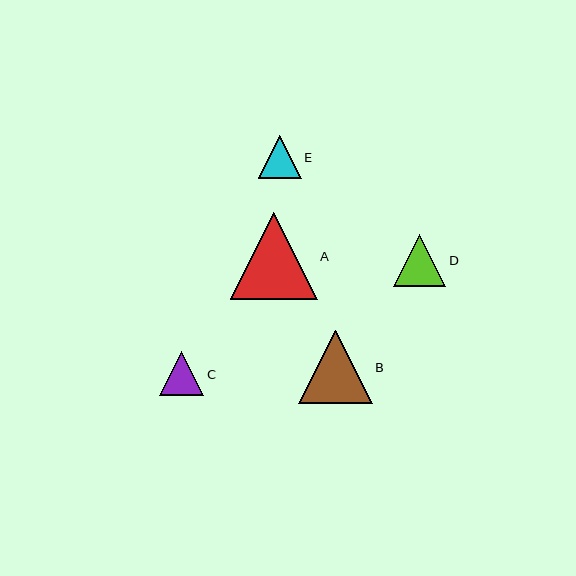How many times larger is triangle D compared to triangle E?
Triangle D is approximately 1.2 times the size of triangle E.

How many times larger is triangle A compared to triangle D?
Triangle A is approximately 1.7 times the size of triangle D.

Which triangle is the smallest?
Triangle E is the smallest with a size of approximately 43 pixels.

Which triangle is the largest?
Triangle A is the largest with a size of approximately 87 pixels.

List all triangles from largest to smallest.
From largest to smallest: A, B, D, C, E.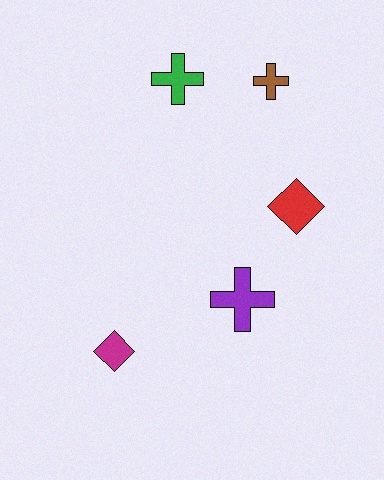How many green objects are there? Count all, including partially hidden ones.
There is 1 green object.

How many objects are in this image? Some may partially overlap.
There are 5 objects.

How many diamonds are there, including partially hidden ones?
There are 2 diamonds.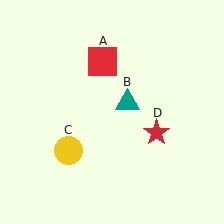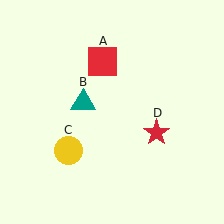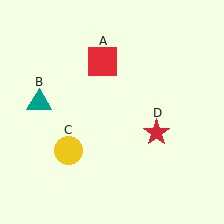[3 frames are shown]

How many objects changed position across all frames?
1 object changed position: teal triangle (object B).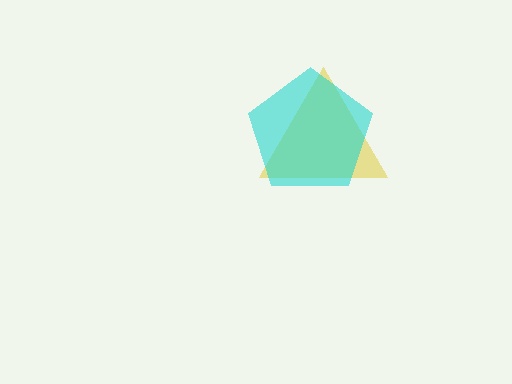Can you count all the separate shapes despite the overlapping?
Yes, there are 2 separate shapes.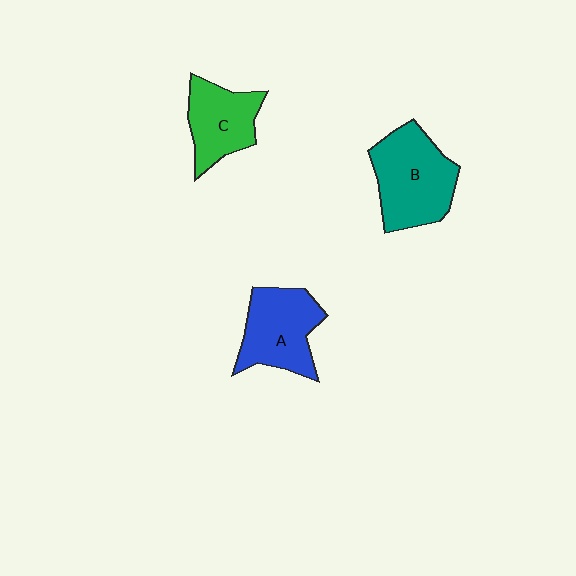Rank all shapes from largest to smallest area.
From largest to smallest: B (teal), A (blue), C (green).